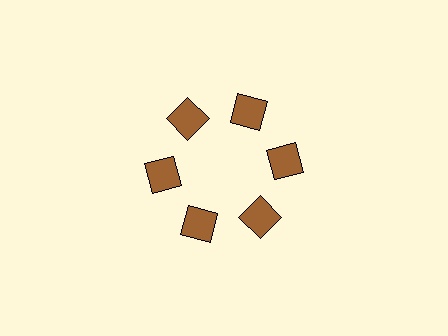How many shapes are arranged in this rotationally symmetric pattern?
There are 6 shapes, arranged in 6 groups of 1.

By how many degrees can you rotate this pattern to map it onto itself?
The pattern maps onto itself every 60 degrees of rotation.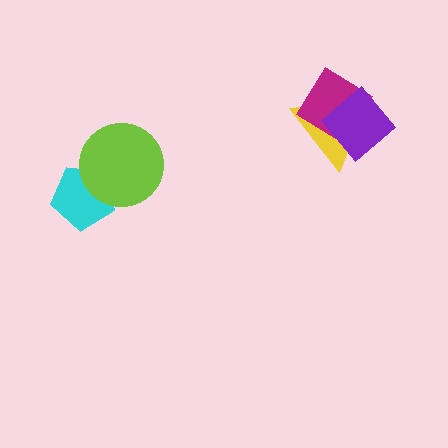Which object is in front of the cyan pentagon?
The lime circle is in front of the cyan pentagon.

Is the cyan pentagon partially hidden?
Yes, it is partially covered by another shape.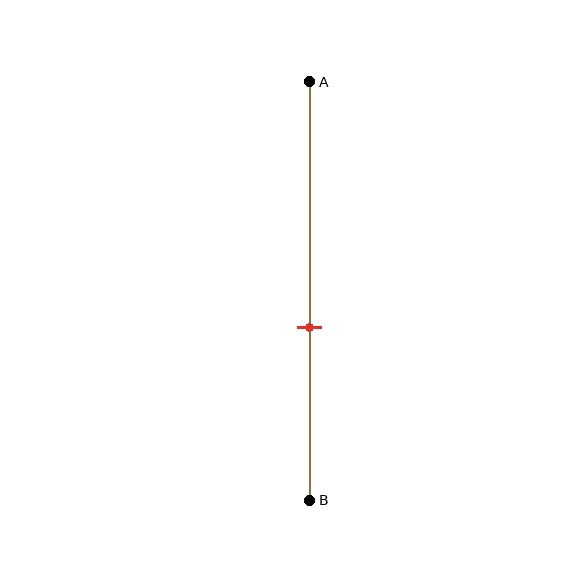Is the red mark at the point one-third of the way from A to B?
No, the mark is at about 60% from A, not at the 33% one-third point.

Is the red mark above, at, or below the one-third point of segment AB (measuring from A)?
The red mark is below the one-third point of segment AB.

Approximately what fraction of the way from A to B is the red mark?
The red mark is approximately 60% of the way from A to B.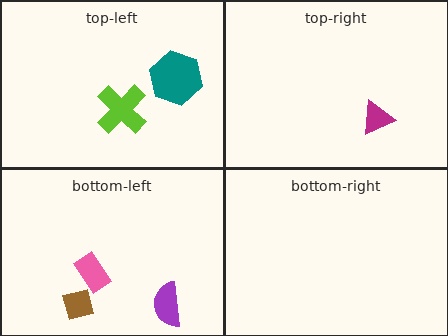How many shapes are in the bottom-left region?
3.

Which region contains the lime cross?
The top-left region.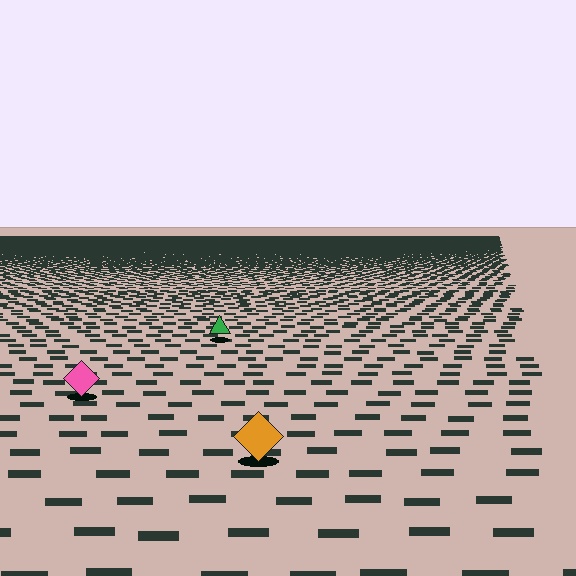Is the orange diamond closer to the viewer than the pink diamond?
Yes. The orange diamond is closer — you can tell from the texture gradient: the ground texture is coarser near it.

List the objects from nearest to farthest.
From nearest to farthest: the orange diamond, the pink diamond, the green triangle.